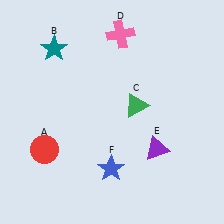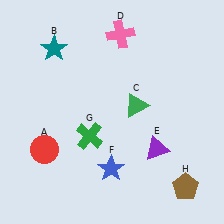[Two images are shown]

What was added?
A green cross (G), a brown pentagon (H) were added in Image 2.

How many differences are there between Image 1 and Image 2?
There are 2 differences between the two images.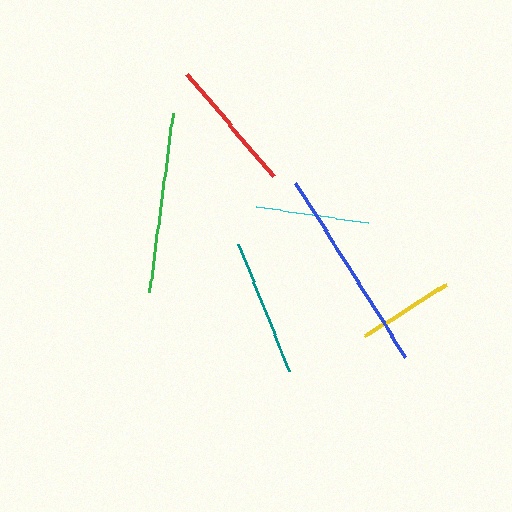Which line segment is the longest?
The blue line is the longest at approximately 206 pixels.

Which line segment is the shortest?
The yellow line is the shortest at approximately 97 pixels.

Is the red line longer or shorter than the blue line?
The blue line is longer than the red line.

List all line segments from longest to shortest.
From longest to shortest: blue, green, teal, red, cyan, yellow.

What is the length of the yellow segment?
The yellow segment is approximately 97 pixels long.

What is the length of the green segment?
The green segment is approximately 181 pixels long.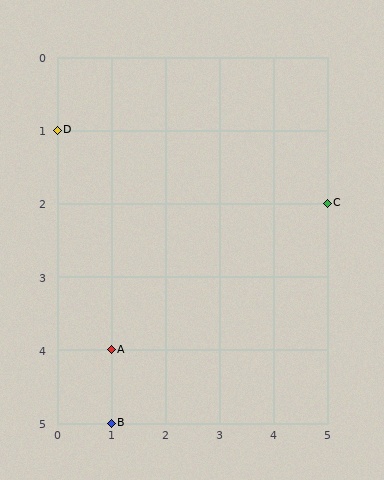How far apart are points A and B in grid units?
Points A and B are 1 row apart.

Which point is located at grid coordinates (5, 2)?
Point C is at (5, 2).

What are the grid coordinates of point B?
Point B is at grid coordinates (1, 5).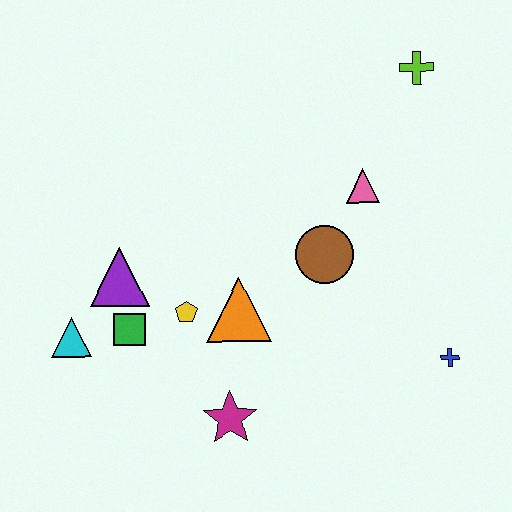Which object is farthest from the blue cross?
The cyan triangle is farthest from the blue cross.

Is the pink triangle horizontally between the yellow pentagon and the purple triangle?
No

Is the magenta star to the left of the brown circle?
Yes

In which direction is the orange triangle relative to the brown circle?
The orange triangle is to the left of the brown circle.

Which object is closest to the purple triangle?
The green square is closest to the purple triangle.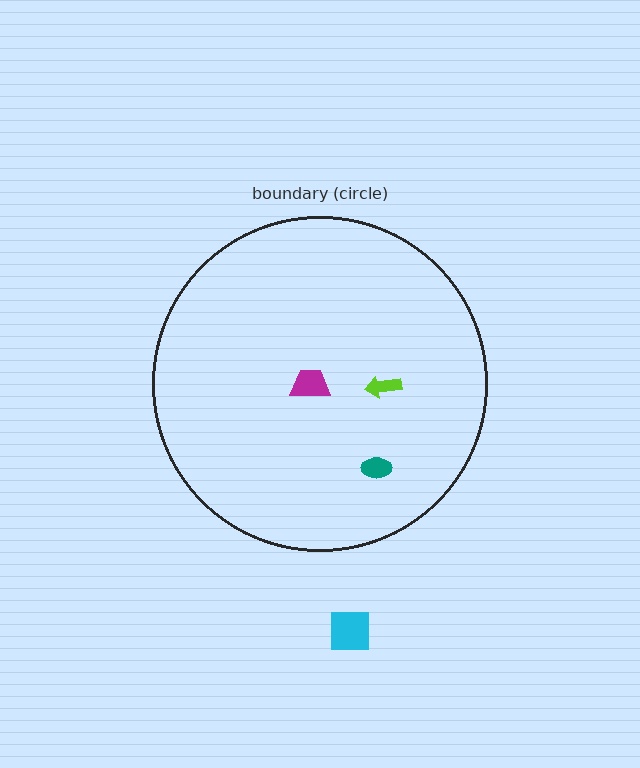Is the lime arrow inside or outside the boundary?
Inside.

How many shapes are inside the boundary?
3 inside, 1 outside.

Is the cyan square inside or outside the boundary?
Outside.